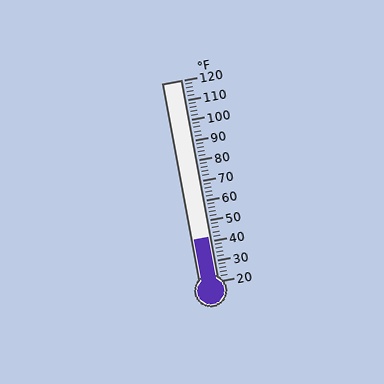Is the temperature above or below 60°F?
The temperature is below 60°F.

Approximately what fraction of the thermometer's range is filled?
The thermometer is filled to approximately 20% of its range.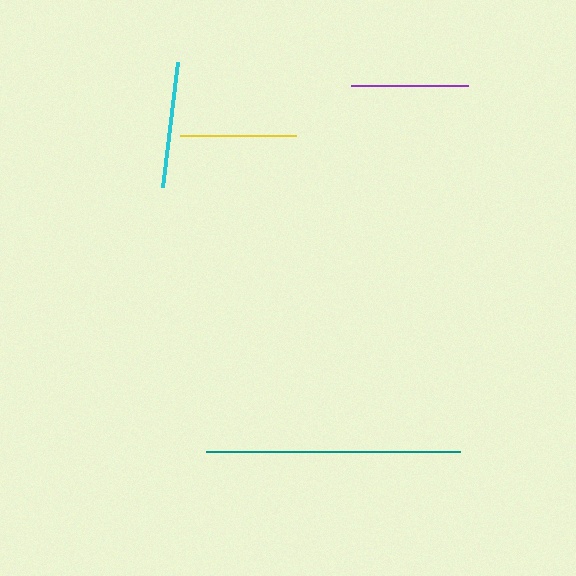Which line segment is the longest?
The teal line is the longest at approximately 254 pixels.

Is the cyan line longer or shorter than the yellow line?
The cyan line is longer than the yellow line.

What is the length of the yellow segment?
The yellow segment is approximately 116 pixels long.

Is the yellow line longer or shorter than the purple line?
The purple line is longer than the yellow line.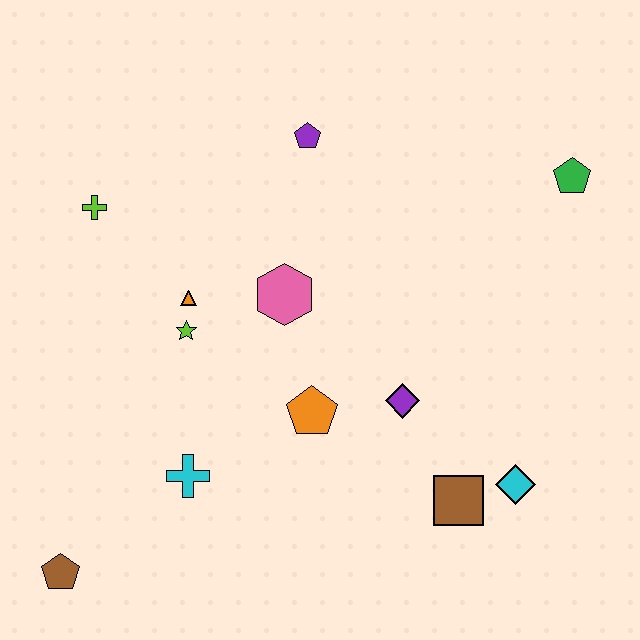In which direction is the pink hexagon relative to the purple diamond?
The pink hexagon is to the left of the purple diamond.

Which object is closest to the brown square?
The cyan diamond is closest to the brown square.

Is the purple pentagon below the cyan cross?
No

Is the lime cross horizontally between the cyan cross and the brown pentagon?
Yes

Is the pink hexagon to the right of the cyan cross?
Yes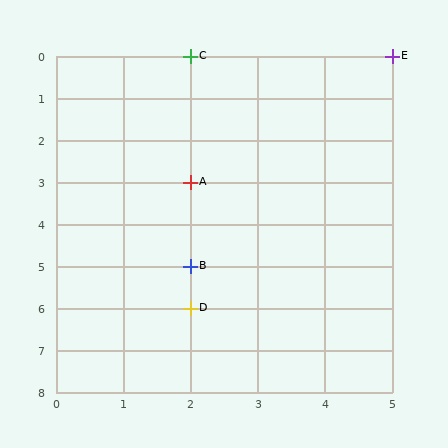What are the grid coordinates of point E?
Point E is at grid coordinates (5, 0).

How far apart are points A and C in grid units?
Points A and C are 3 rows apart.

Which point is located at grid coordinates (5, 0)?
Point E is at (5, 0).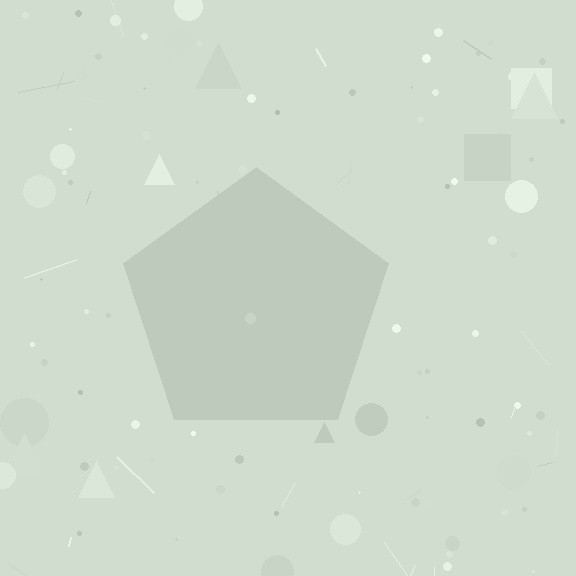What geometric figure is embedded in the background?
A pentagon is embedded in the background.